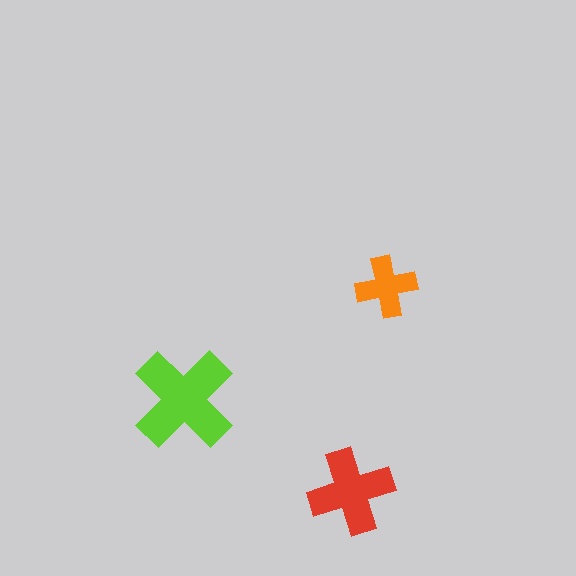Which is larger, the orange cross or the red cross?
The red one.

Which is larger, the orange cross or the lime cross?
The lime one.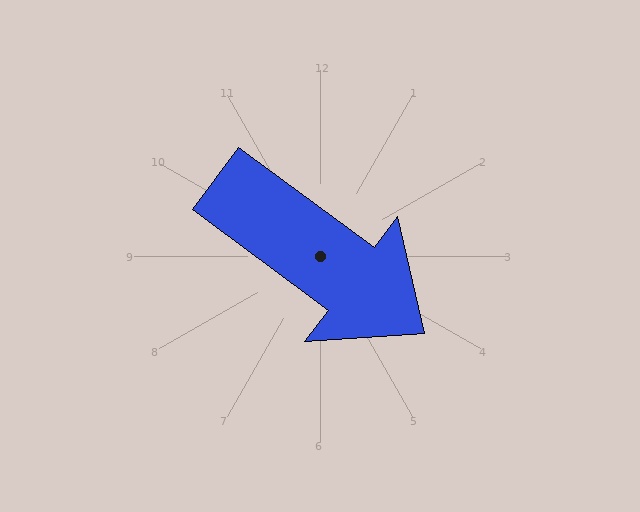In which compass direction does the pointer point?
Southeast.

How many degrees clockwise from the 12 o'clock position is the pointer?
Approximately 127 degrees.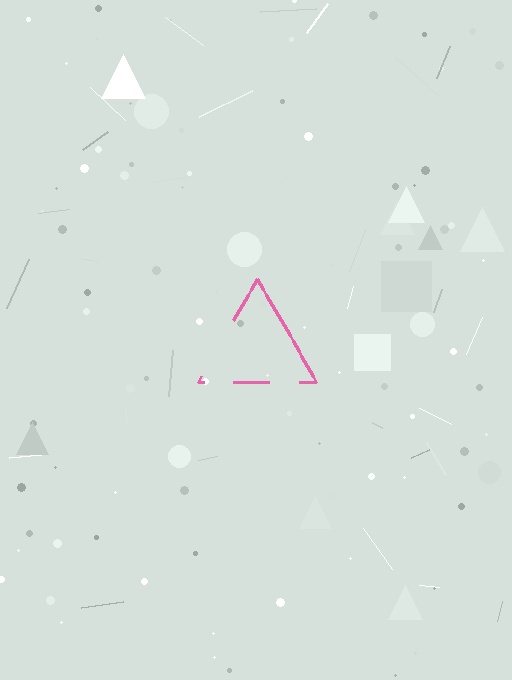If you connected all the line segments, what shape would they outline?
They would outline a triangle.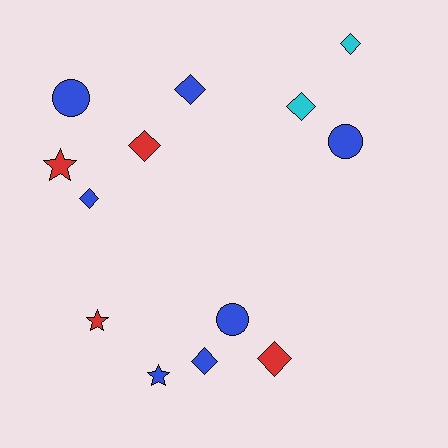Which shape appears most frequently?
Diamond, with 7 objects.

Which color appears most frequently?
Blue, with 7 objects.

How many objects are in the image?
There are 13 objects.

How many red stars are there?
There are 2 red stars.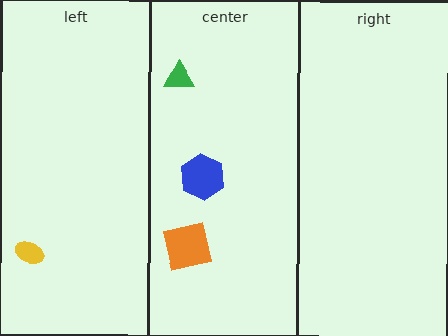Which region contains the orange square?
The center region.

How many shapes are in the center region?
3.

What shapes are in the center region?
The orange square, the green triangle, the blue hexagon.